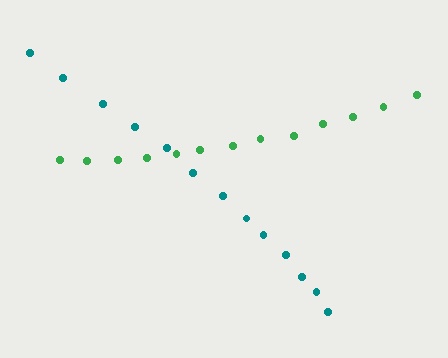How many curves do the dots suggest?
There are 2 distinct paths.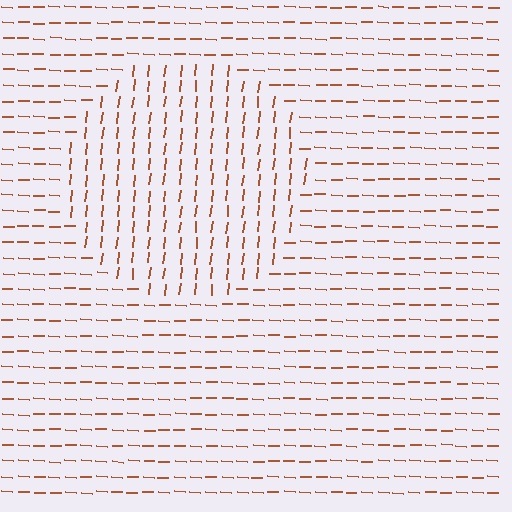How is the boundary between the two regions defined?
The boundary is defined purely by a change in line orientation (approximately 86 degrees difference). All lines are the same color and thickness.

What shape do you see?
I see a circle.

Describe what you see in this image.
The image is filled with small brown line segments. A circle region in the image has lines oriented differently from the surrounding lines, creating a visible texture boundary.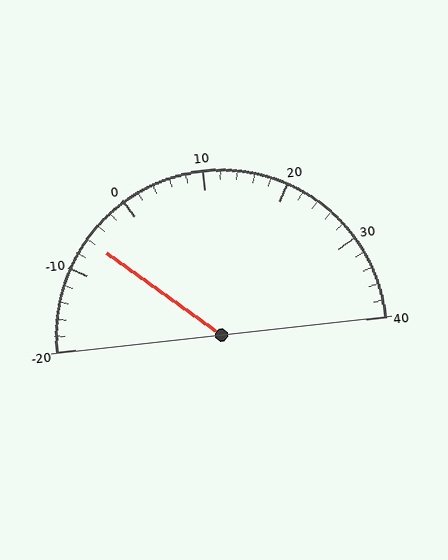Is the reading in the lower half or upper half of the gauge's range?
The reading is in the lower half of the range (-20 to 40).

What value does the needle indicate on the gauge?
The needle indicates approximately -6.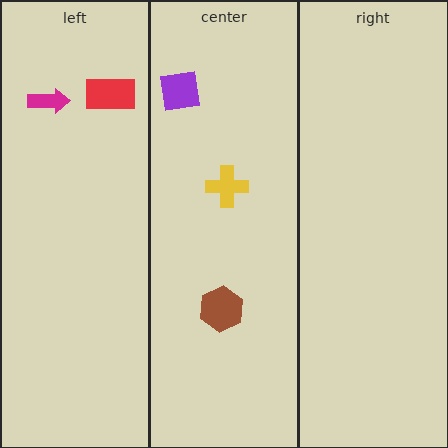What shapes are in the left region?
The red rectangle, the magenta arrow.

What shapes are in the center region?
The purple square, the brown hexagon, the yellow cross.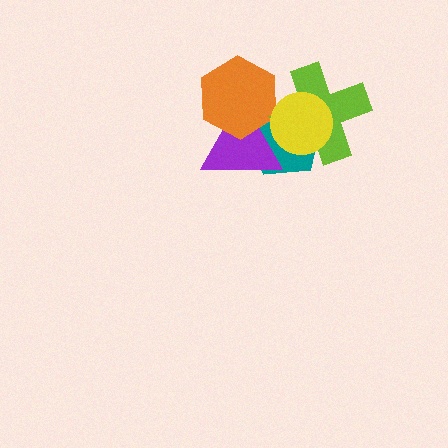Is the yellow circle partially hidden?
No, no other shape covers it.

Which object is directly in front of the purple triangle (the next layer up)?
The orange hexagon is directly in front of the purple triangle.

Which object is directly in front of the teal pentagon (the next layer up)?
The purple triangle is directly in front of the teal pentagon.